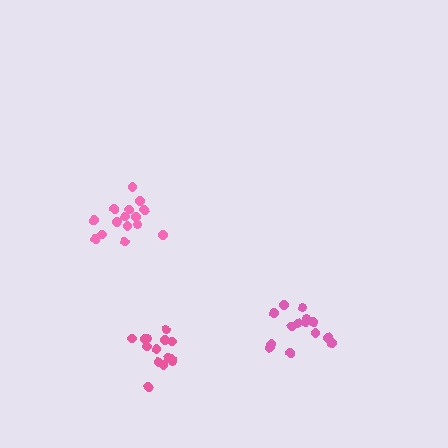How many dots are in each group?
Group 1: 14 dots, Group 2: 14 dots, Group 3: 15 dots (43 total).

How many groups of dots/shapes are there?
There are 3 groups.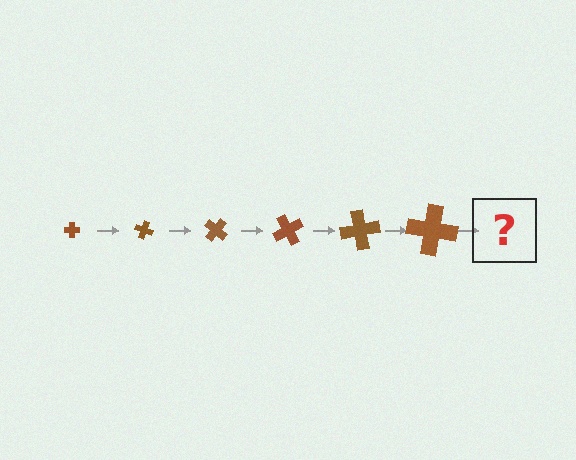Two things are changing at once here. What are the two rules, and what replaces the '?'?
The two rules are that the cross grows larger each step and it rotates 20 degrees each step. The '?' should be a cross, larger than the previous one and rotated 120 degrees from the start.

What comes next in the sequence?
The next element should be a cross, larger than the previous one and rotated 120 degrees from the start.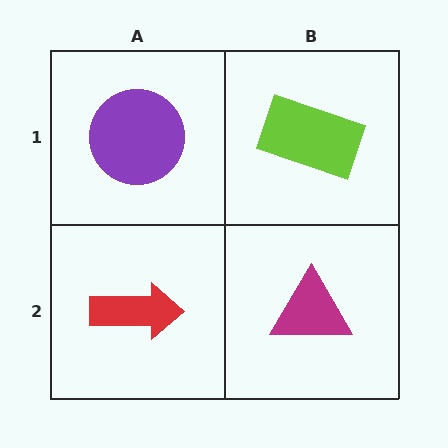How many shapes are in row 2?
2 shapes.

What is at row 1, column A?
A purple circle.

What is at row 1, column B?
A lime rectangle.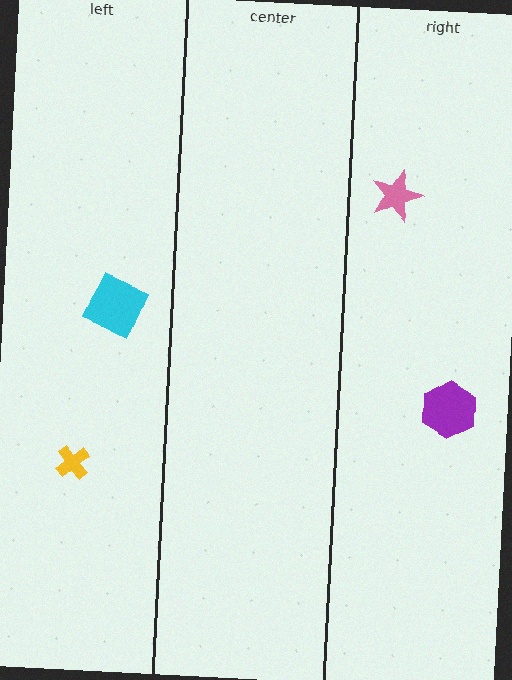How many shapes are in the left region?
2.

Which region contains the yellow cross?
The left region.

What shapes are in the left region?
The cyan square, the yellow cross.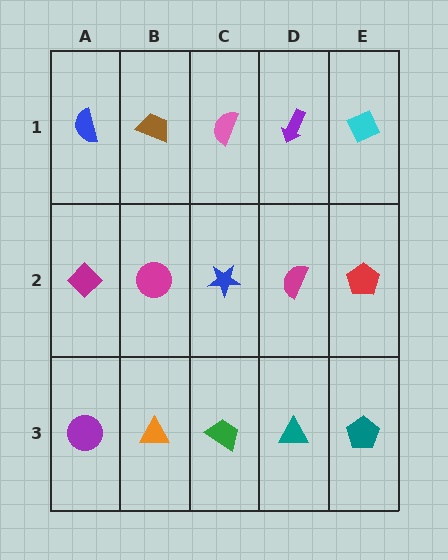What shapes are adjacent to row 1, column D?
A magenta semicircle (row 2, column D), a pink semicircle (row 1, column C), a cyan diamond (row 1, column E).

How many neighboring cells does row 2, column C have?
4.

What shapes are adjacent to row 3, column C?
A blue star (row 2, column C), an orange triangle (row 3, column B), a teal triangle (row 3, column D).